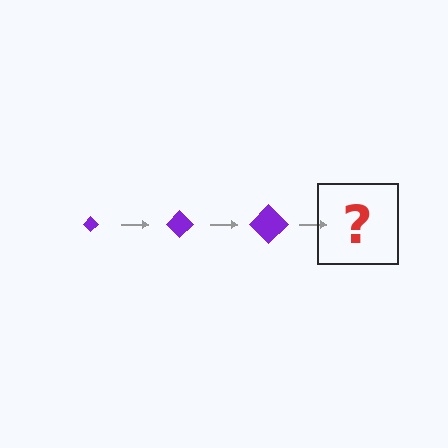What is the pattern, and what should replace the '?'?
The pattern is that the diamond gets progressively larger each step. The '?' should be a purple diamond, larger than the previous one.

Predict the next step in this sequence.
The next step is a purple diamond, larger than the previous one.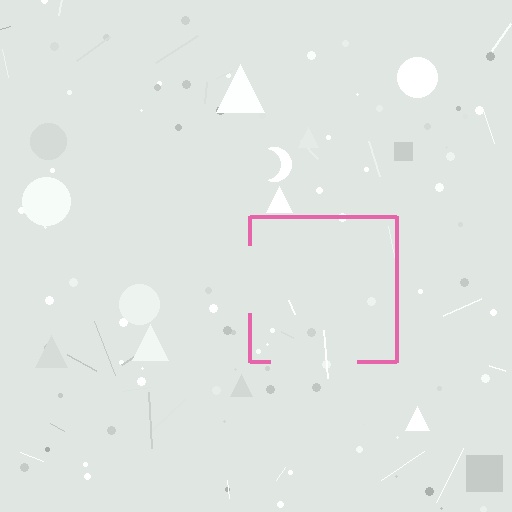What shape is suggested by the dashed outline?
The dashed outline suggests a square.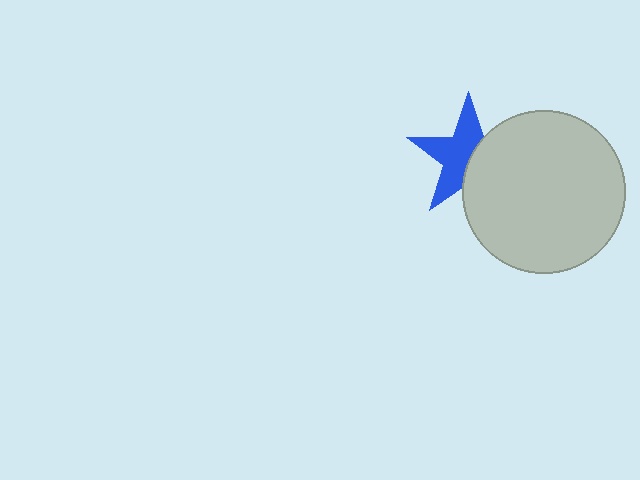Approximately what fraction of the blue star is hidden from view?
Roughly 42% of the blue star is hidden behind the light gray circle.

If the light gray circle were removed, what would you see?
You would see the complete blue star.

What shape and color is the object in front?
The object in front is a light gray circle.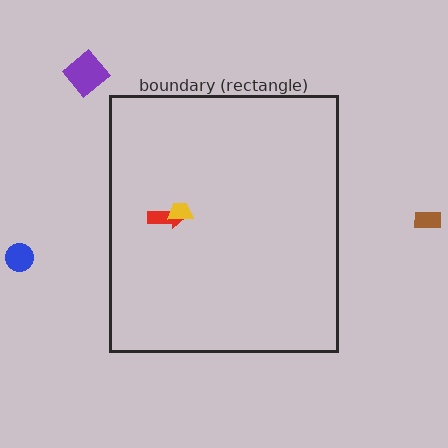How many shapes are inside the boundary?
2 inside, 3 outside.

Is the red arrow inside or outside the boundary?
Inside.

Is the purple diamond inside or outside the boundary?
Outside.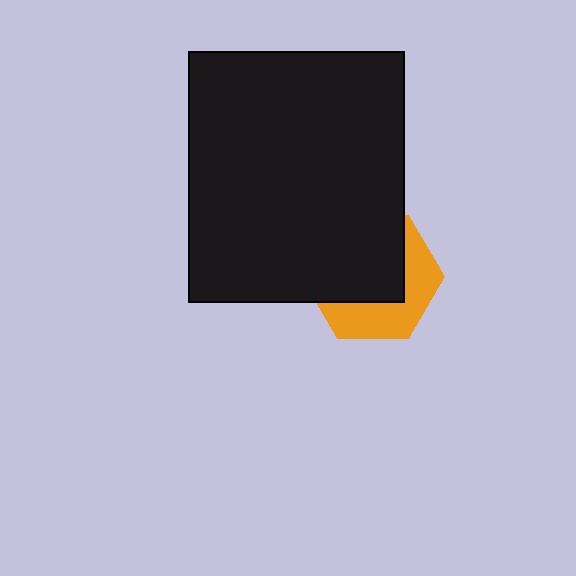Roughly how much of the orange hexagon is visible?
A small part of it is visible (roughly 41%).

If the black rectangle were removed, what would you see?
You would see the complete orange hexagon.